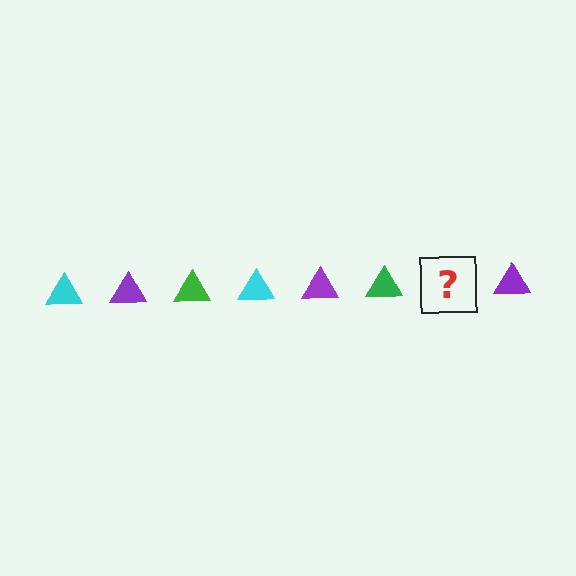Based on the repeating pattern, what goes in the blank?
The blank should be a cyan triangle.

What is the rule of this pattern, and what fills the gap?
The rule is that the pattern cycles through cyan, purple, green triangles. The gap should be filled with a cyan triangle.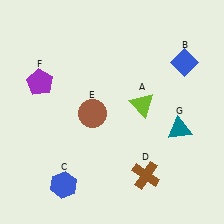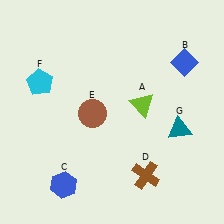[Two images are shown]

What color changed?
The pentagon (F) changed from purple in Image 1 to cyan in Image 2.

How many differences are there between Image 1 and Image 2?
There is 1 difference between the two images.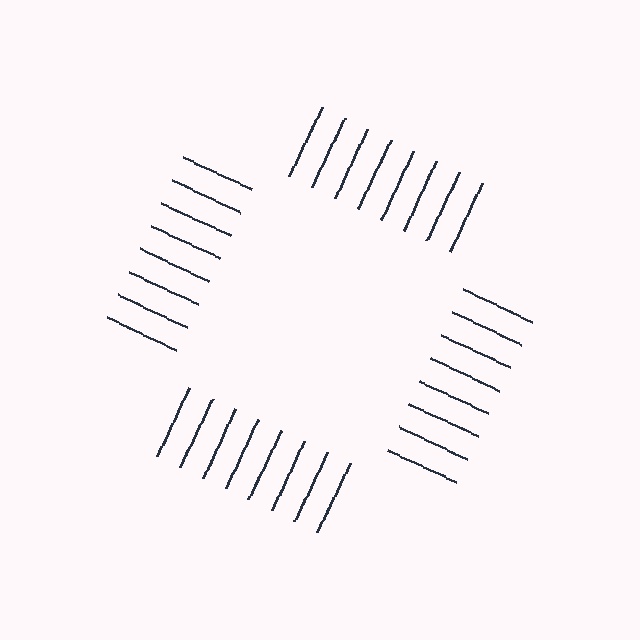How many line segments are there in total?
32 — 8 along each of the 4 edges.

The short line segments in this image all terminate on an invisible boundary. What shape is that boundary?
An illusory square — the line segments terminate on its edges but no continuous stroke is drawn.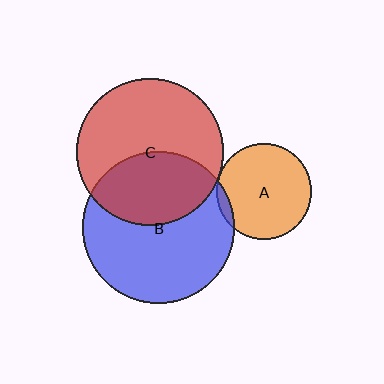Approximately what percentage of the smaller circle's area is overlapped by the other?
Approximately 5%.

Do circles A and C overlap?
Yes.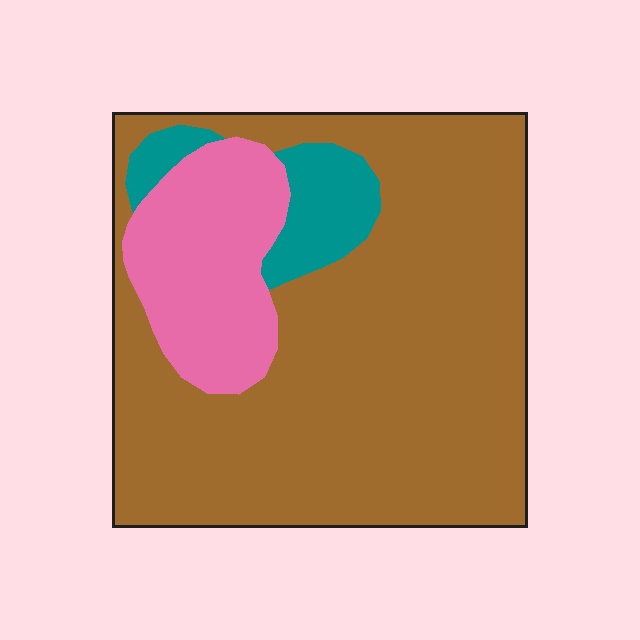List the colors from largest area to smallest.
From largest to smallest: brown, pink, teal.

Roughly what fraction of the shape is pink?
Pink covers 18% of the shape.